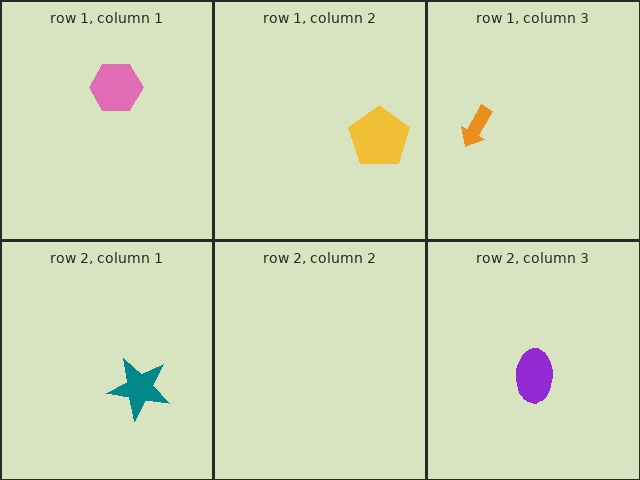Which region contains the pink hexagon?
The row 1, column 1 region.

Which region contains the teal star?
The row 2, column 1 region.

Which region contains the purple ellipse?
The row 2, column 3 region.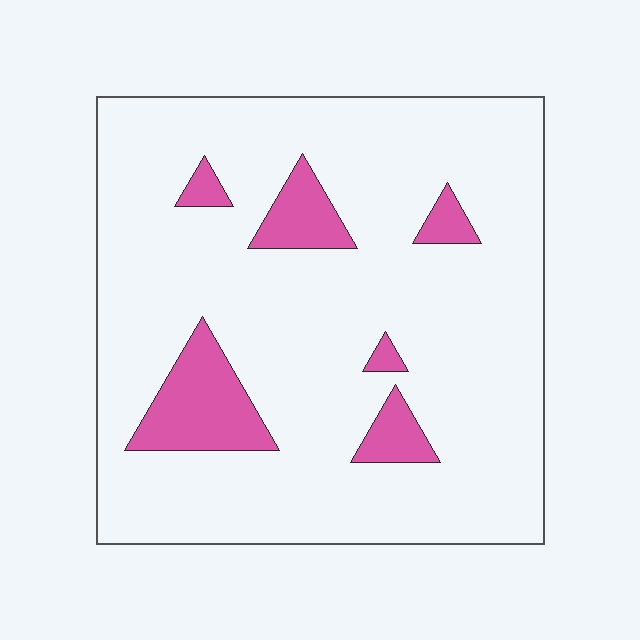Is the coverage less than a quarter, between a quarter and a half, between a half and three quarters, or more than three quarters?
Less than a quarter.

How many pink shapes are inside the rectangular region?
6.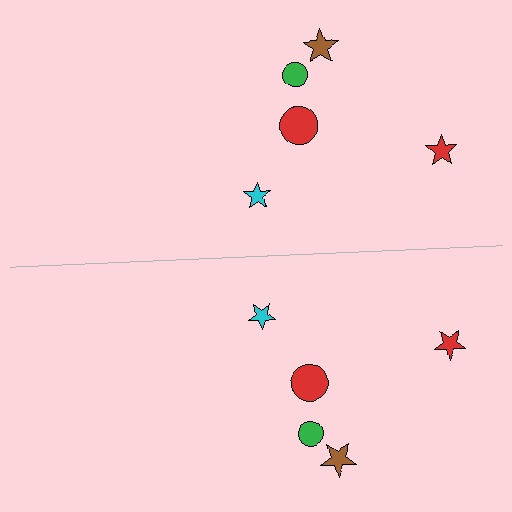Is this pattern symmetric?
Yes, this pattern has bilateral (reflection) symmetry.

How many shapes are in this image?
There are 10 shapes in this image.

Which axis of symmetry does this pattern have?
The pattern has a horizontal axis of symmetry running through the center of the image.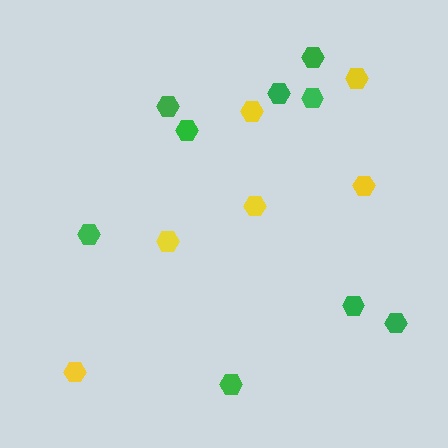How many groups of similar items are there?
There are 2 groups: one group of green hexagons (9) and one group of yellow hexagons (6).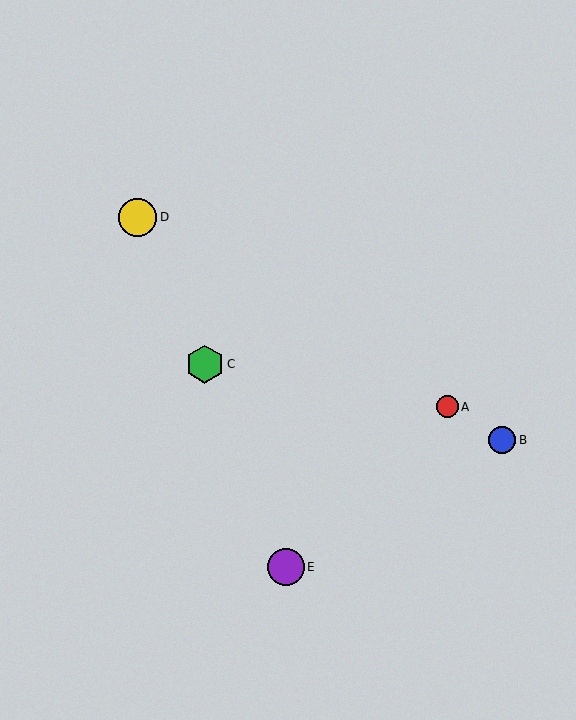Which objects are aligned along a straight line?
Objects A, B, D are aligned along a straight line.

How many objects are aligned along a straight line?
3 objects (A, B, D) are aligned along a straight line.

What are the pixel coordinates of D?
Object D is at (137, 217).